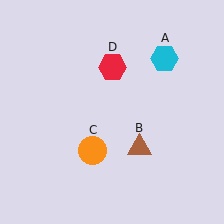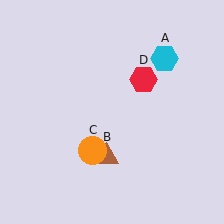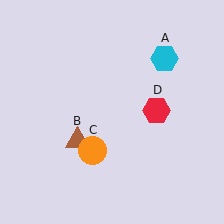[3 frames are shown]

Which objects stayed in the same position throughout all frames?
Cyan hexagon (object A) and orange circle (object C) remained stationary.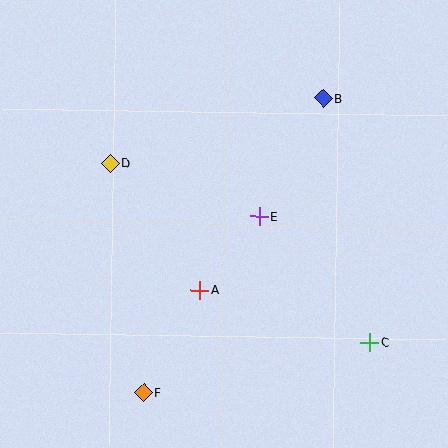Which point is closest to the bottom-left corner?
Point F is closest to the bottom-left corner.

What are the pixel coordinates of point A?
Point A is at (200, 290).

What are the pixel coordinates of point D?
Point D is at (110, 164).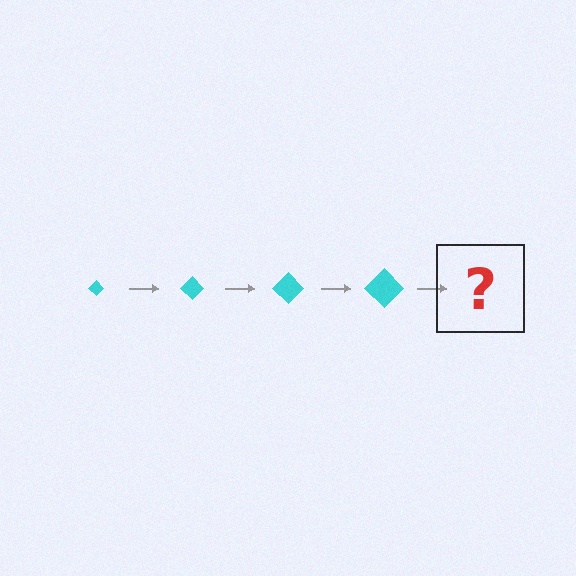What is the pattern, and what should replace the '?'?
The pattern is that the diamond gets progressively larger each step. The '?' should be a cyan diamond, larger than the previous one.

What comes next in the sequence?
The next element should be a cyan diamond, larger than the previous one.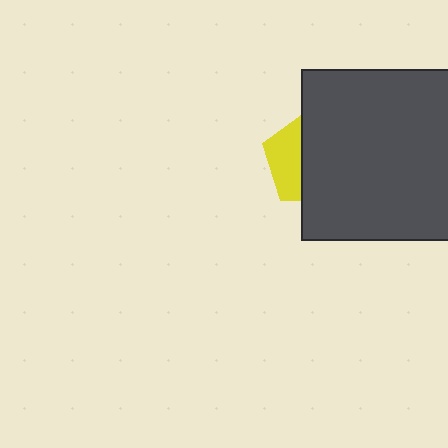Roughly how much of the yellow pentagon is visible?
A small part of it is visible (roughly 37%).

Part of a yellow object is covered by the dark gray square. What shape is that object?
It is a pentagon.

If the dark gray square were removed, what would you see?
You would see the complete yellow pentagon.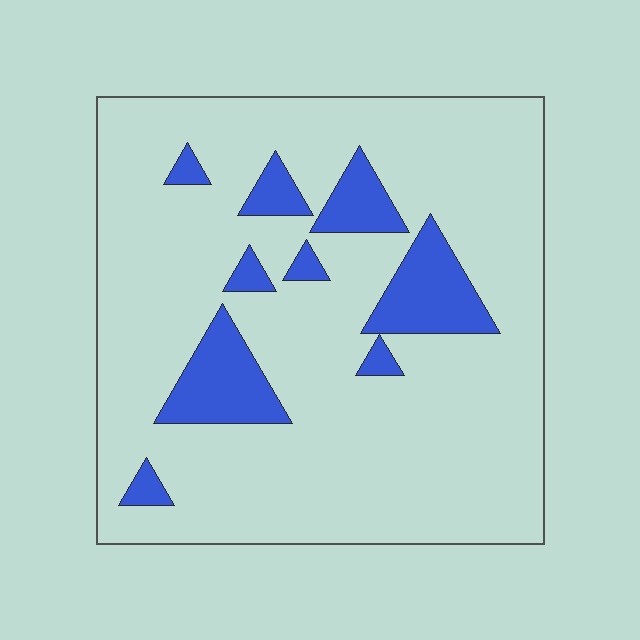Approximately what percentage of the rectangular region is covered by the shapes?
Approximately 15%.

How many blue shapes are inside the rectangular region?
9.